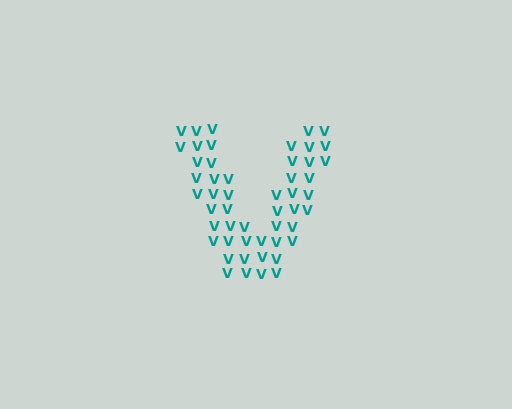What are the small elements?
The small elements are letter V's.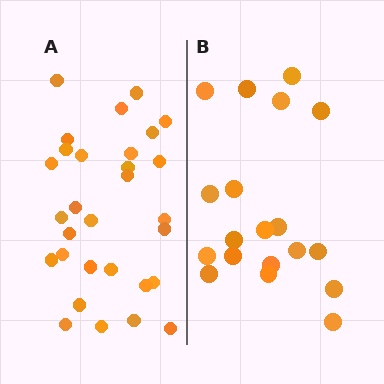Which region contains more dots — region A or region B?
Region A (the left region) has more dots.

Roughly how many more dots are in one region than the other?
Region A has roughly 12 or so more dots than region B.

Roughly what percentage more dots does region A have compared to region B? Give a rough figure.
About 60% more.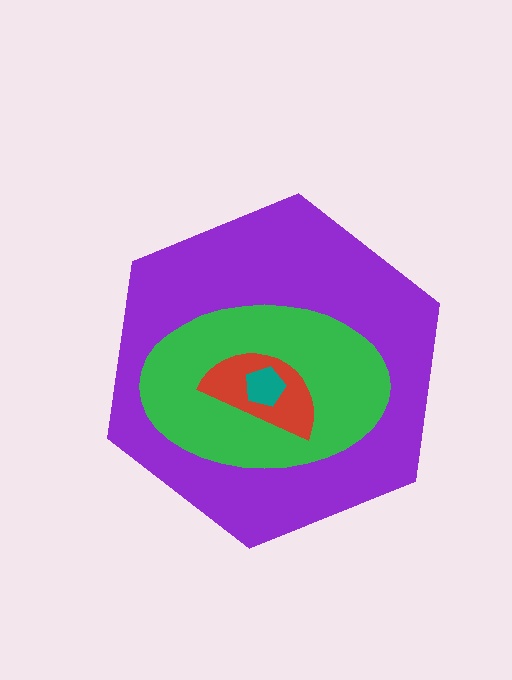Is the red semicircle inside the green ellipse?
Yes.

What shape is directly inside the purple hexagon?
The green ellipse.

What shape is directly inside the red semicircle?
The teal pentagon.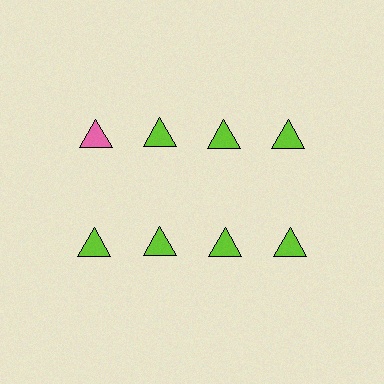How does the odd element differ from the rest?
It has a different color: pink instead of lime.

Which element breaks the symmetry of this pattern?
The pink triangle in the top row, leftmost column breaks the symmetry. All other shapes are lime triangles.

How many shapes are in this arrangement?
There are 8 shapes arranged in a grid pattern.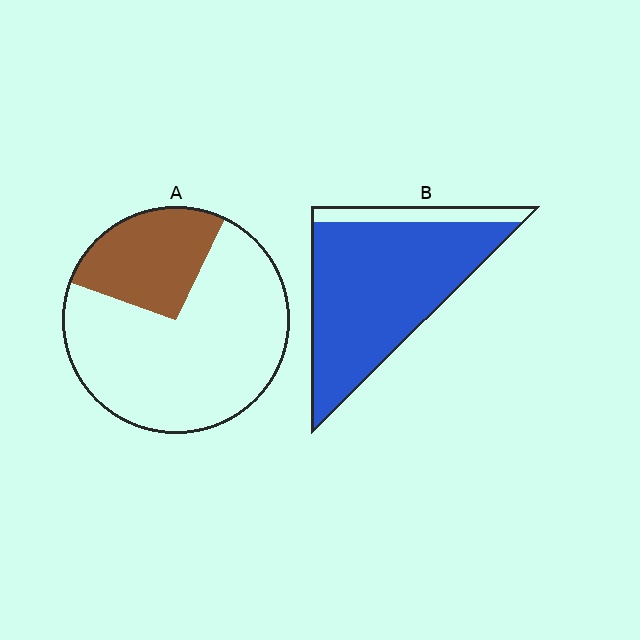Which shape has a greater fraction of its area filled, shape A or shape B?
Shape B.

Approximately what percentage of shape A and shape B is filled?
A is approximately 25% and B is approximately 85%.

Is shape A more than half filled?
No.